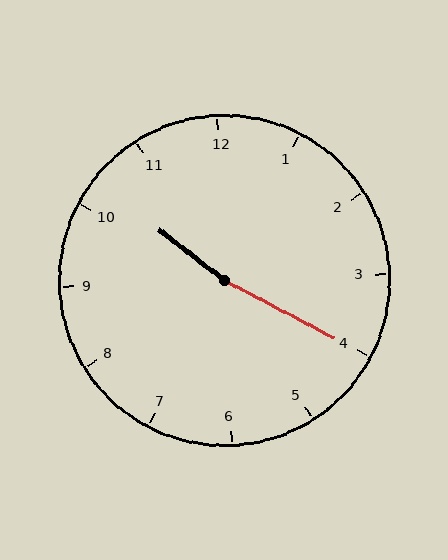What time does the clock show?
10:20.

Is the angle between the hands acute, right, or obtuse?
It is obtuse.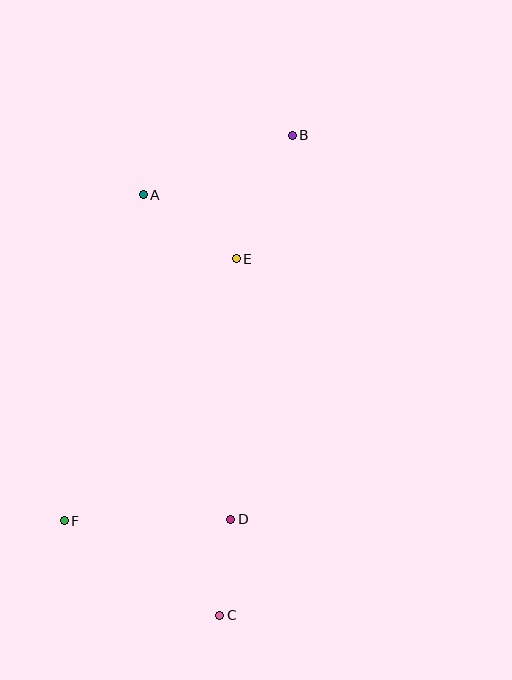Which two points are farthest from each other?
Points B and C are farthest from each other.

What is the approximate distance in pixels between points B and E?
The distance between B and E is approximately 136 pixels.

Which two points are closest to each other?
Points C and D are closest to each other.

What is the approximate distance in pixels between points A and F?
The distance between A and F is approximately 335 pixels.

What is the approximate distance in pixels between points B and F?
The distance between B and F is approximately 448 pixels.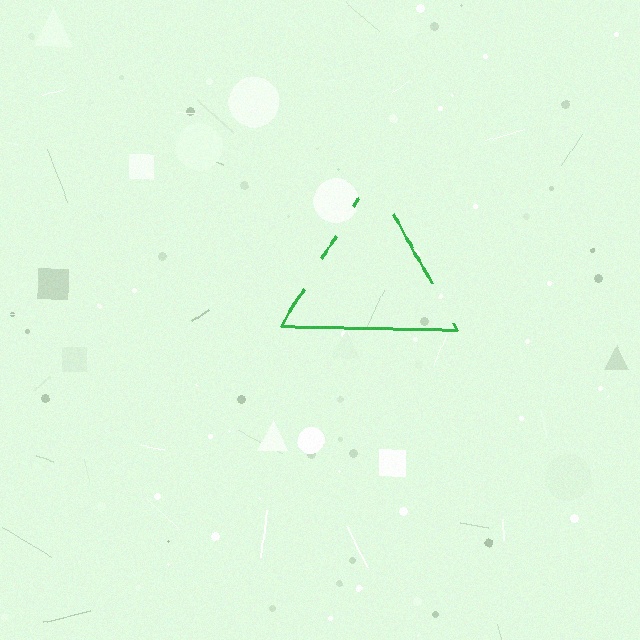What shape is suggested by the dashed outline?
The dashed outline suggests a triangle.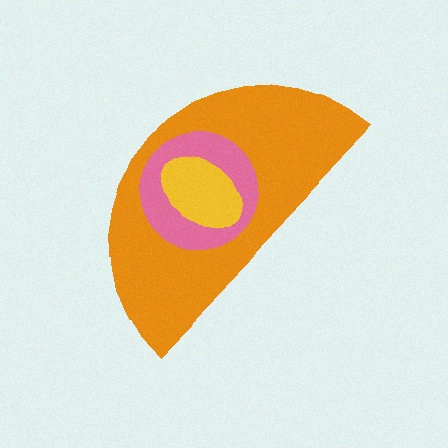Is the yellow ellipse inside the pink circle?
Yes.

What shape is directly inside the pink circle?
The yellow ellipse.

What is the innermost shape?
The yellow ellipse.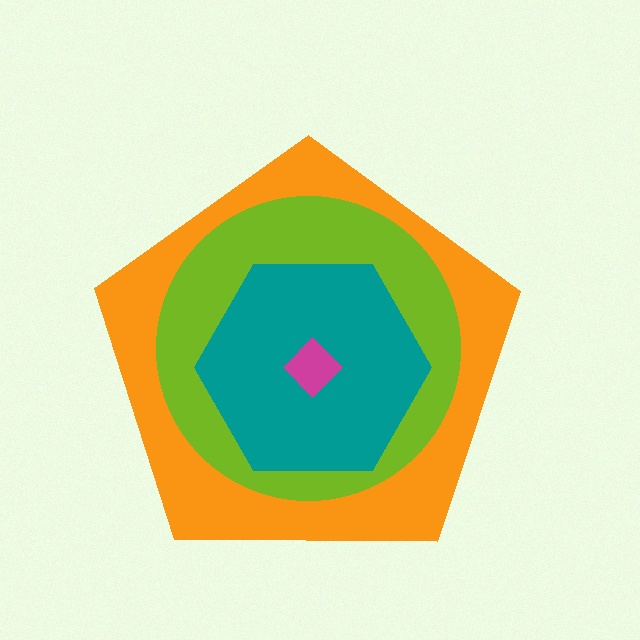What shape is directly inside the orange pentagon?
The lime circle.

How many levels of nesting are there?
4.